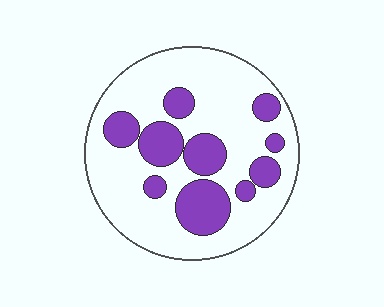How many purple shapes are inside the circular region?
10.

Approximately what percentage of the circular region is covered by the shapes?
Approximately 30%.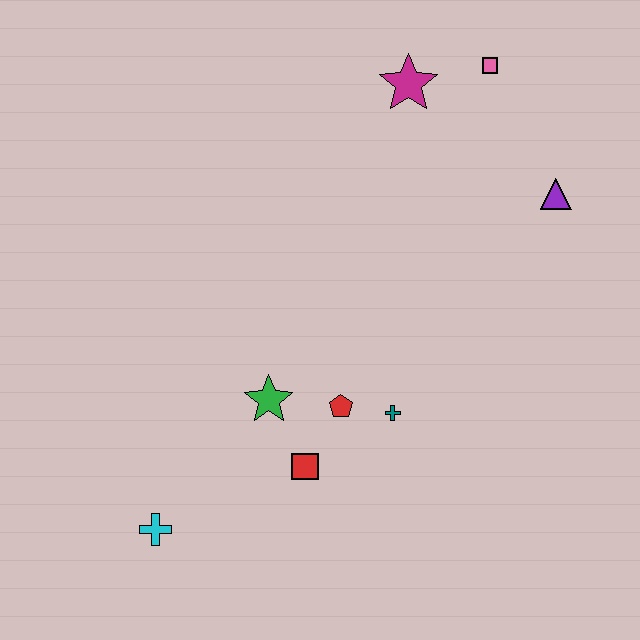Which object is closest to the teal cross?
The red pentagon is closest to the teal cross.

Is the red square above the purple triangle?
No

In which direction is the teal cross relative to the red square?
The teal cross is to the right of the red square.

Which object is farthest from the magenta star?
The cyan cross is farthest from the magenta star.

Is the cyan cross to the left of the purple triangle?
Yes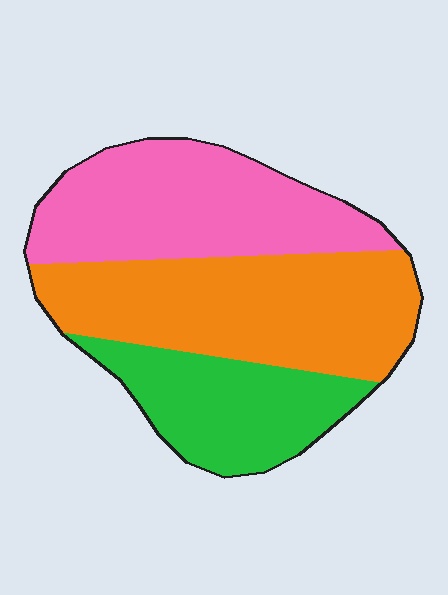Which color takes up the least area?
Green, at roughly 25%.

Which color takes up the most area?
Orange, at roughly 40%.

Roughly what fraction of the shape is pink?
Pink covers roughly 35% of the shape.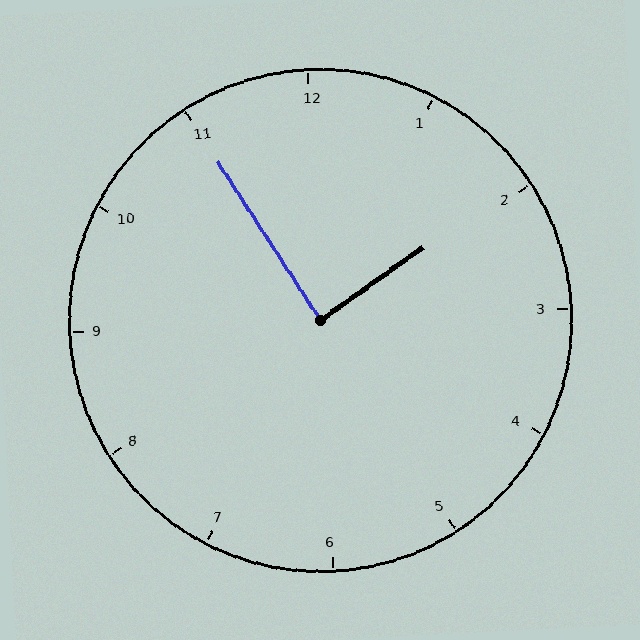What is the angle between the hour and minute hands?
Approximately 88 degrees.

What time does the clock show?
1:55.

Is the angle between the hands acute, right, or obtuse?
It is right.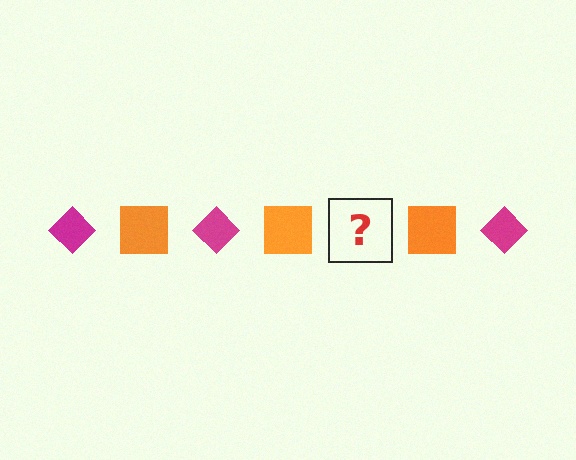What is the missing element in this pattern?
The missing element is a magenta diamond.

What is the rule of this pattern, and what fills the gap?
The rule is that the pattern alternates between magenta diamond and orange square. The gap should be filled with a magenta diamond.